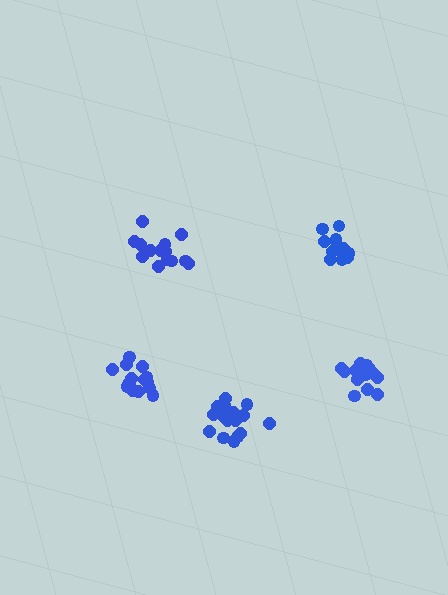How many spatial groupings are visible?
There are 5 spatial groupings.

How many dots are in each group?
Group 1: 14 dots, Group 2: 19 dots, Group 3: 14 dots, Group 4: 13 dots, Group 5: 13 dots (73 total).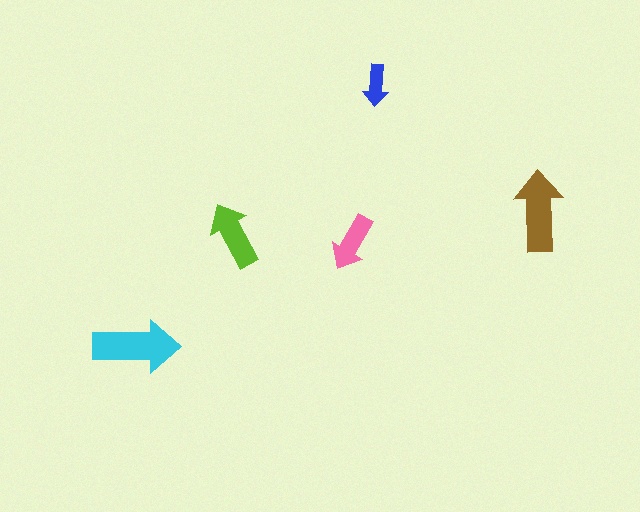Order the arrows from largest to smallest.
the cyan one, the brown one, the lime one, the pink one, the blue one.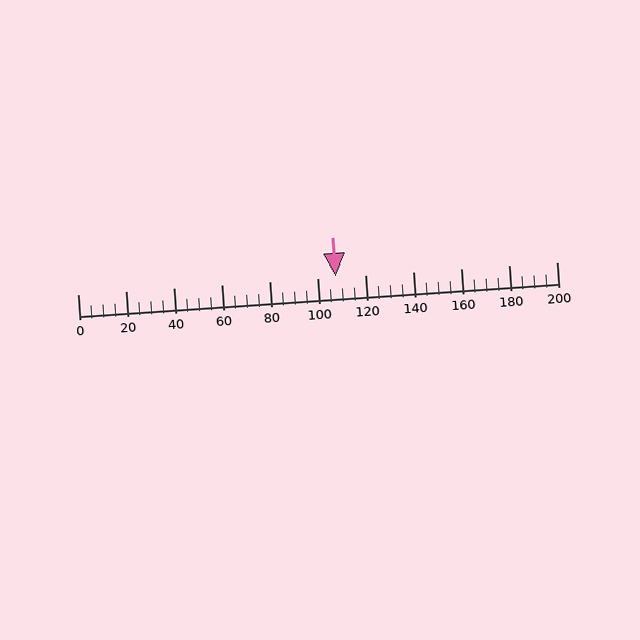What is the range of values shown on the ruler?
The ruler shows values from 0 to 200.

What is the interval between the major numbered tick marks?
The major tick marks are spaced 20 units apart.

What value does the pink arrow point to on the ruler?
The pink arrow points to approximately 108.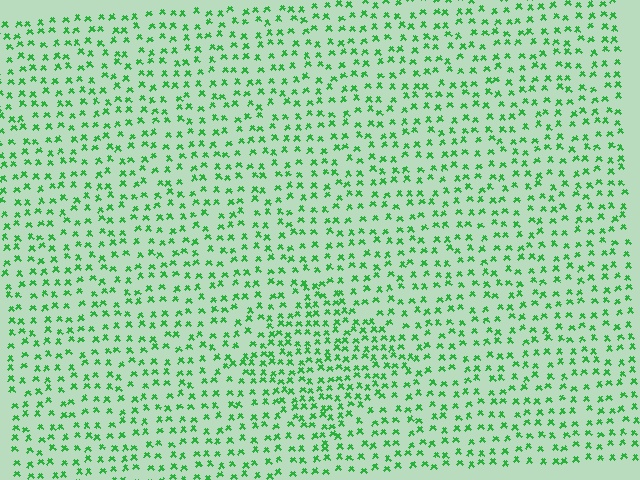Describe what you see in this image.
The image contains small green elements arranged at two different densities. A diamond-shaped region is visible where the elements are more densely packed than the surrounding area.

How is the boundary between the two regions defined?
The boundary is defined by a change in element density (approximately 1.6x ratio). All elements are the same color, size, and shape.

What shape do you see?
I see a diamond.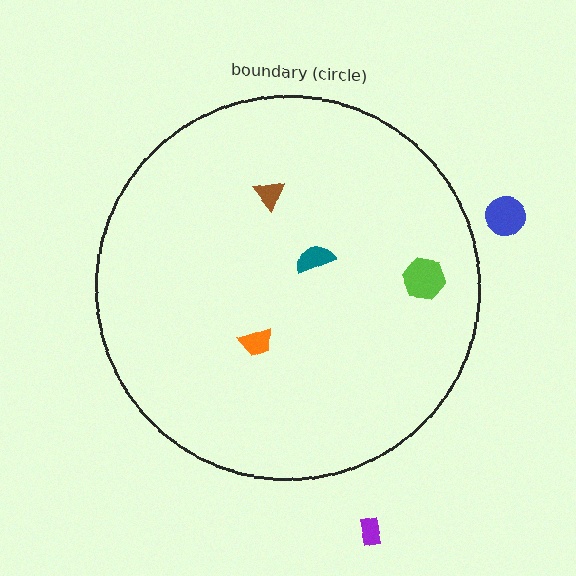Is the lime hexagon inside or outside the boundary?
Inside.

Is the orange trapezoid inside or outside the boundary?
Inside.